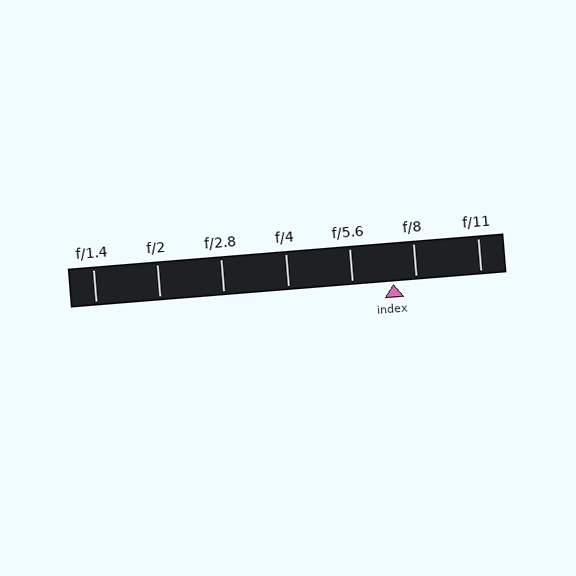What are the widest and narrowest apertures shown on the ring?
The widest aperture shown is f/1.4 and the narrowest is f/11.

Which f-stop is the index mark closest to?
The index mark is closest to f/8.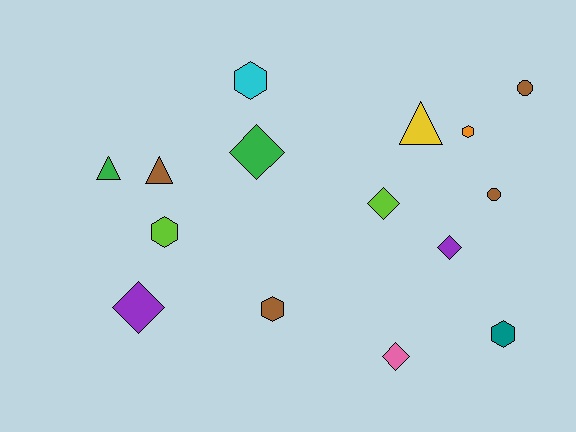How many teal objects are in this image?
There is 1 teal object.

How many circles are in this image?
There are 2 circles.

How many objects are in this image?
There are 15 objects.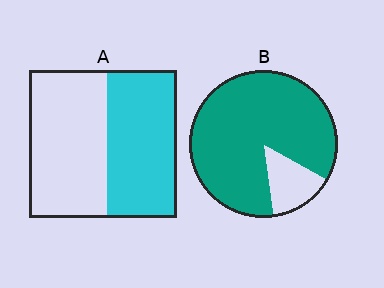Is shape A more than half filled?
Roughly half.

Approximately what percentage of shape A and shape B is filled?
A is approximately 45% and B is approximately 85%.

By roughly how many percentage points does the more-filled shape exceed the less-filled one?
By roughly 40 percentage points (B over A).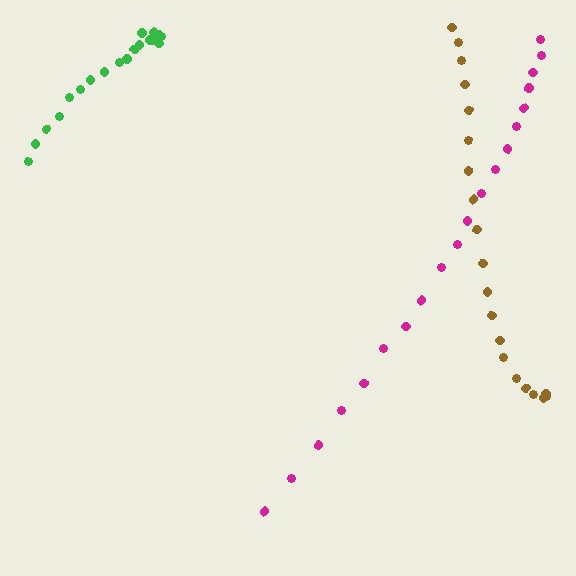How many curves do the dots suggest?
There are 3 distinct paths.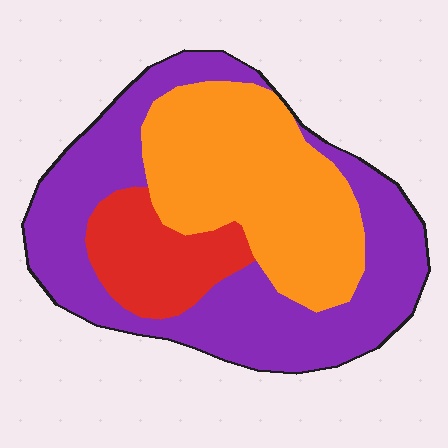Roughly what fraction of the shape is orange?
Orange takes up about three eighths (3/8) of the shape.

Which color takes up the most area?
Purple, at roughly 50%.